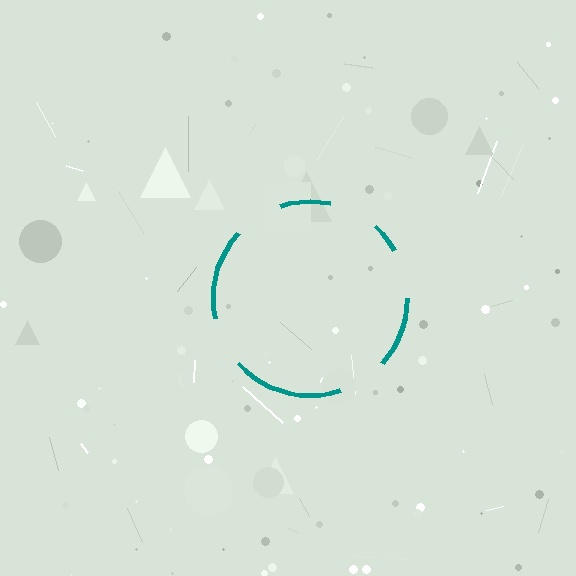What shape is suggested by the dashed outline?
The dashed outline suggests a circle.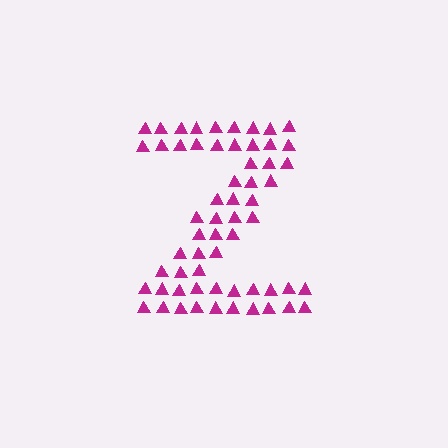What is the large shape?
The large shape is the letter Z.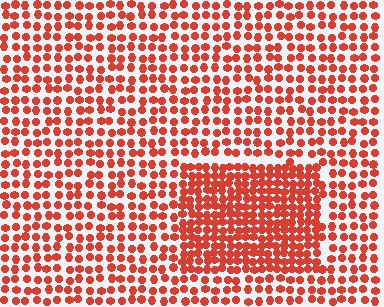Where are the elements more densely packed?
The elements are more densely packed inside the rectangle boundary.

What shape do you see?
I see a rectangle.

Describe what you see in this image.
The image contains small red elements arranged at two different densities. A rectangle-shaped region is visible where the elements are more densely packed than the surrounding area.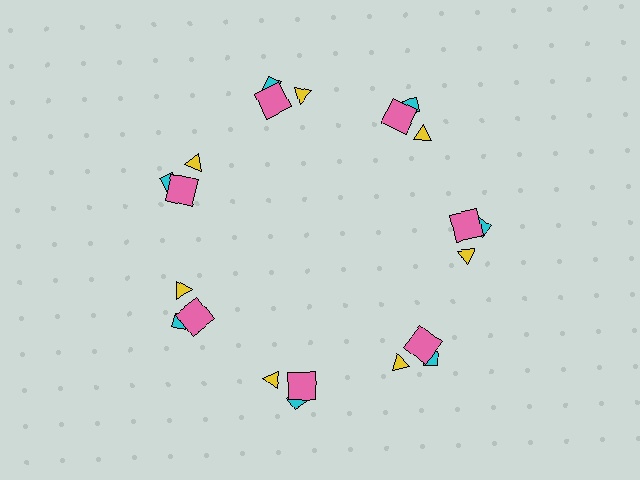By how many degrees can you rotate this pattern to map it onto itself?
The pattern maps onto itself every 51 degrees of rotation.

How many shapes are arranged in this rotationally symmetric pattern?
There are 21 shapes, arranged in 7 groups of 3.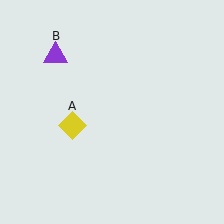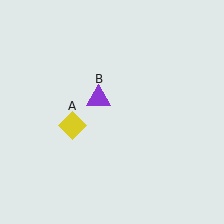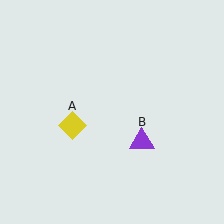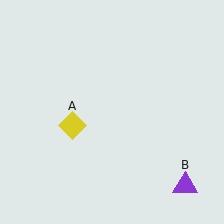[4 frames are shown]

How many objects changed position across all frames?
1 object changed position: purple triangle (object B).